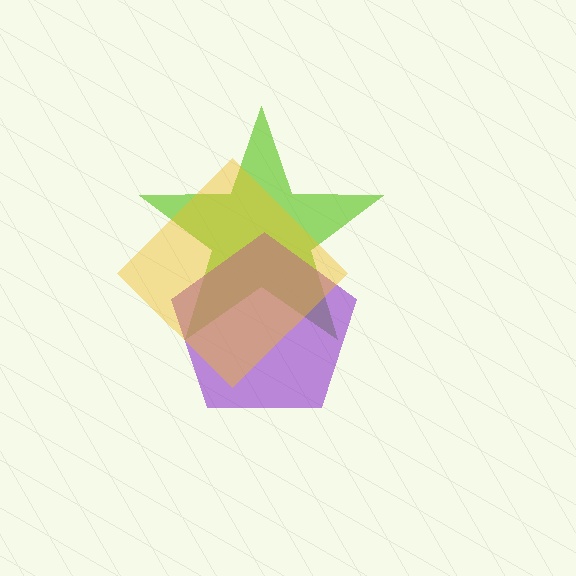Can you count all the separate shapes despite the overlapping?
Yes, there are 3 separate shapes.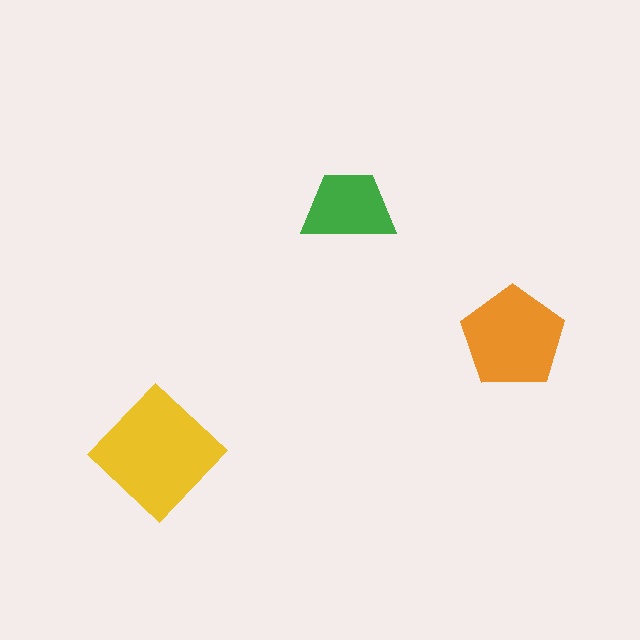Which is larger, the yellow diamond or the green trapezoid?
The yellow diamond.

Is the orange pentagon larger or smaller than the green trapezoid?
Larger.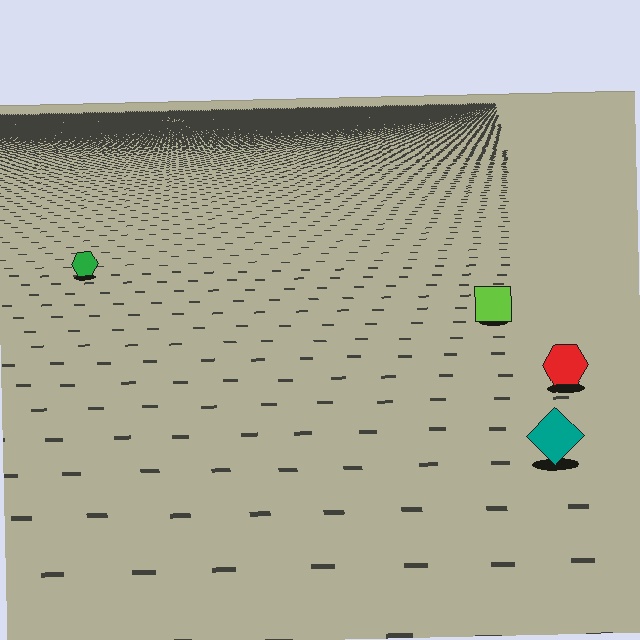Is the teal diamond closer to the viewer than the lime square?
Yes. The teal diamond is closer — you can tell from the texture gradient: the ground texture is coarser near it.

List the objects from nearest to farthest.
From nearest to farthest: the teal diamond, the red hexagon, the lime square, the green hexagon.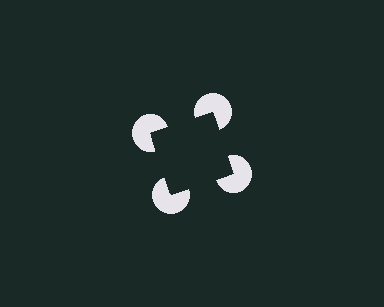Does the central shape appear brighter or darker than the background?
It typically appears slightly darker than the background, even though no actual brightness change is drawn.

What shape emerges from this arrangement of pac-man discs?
An illusory square — its edges are inferred from the aligned wedge cuts in the pac-man discs, not physically drawn.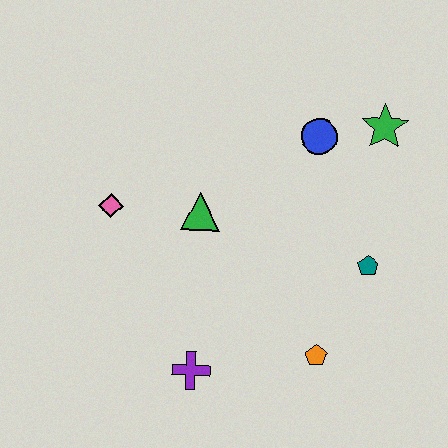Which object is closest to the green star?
The blue circle is closest to the green star.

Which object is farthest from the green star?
The purple cross is farthest from the green star.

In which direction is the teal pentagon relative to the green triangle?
The teal pentagon is to the right of the green triangle.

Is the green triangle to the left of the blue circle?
Yes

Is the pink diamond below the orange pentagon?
No